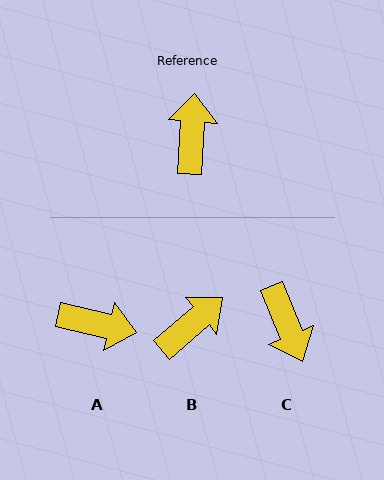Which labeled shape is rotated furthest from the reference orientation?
C, about 154 degrees away.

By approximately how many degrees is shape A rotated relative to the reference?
Approximately 99 degrees clockwise.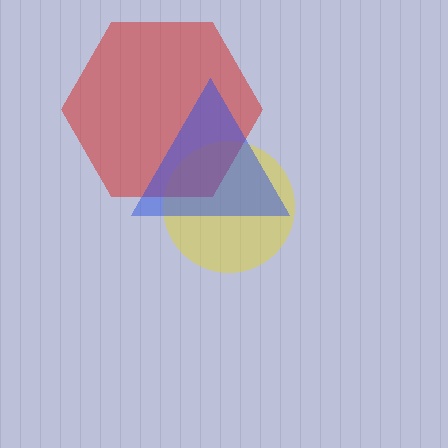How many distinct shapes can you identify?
There are 3 distinct shapes: a yellow circle, a red hexagon, a blue triangle.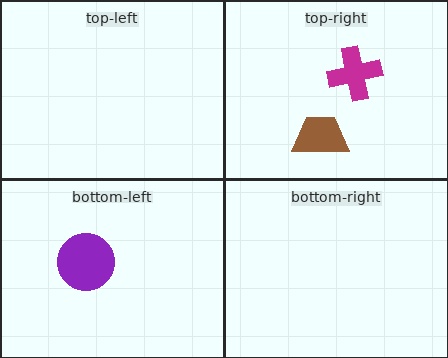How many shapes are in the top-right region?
2.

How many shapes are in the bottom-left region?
1.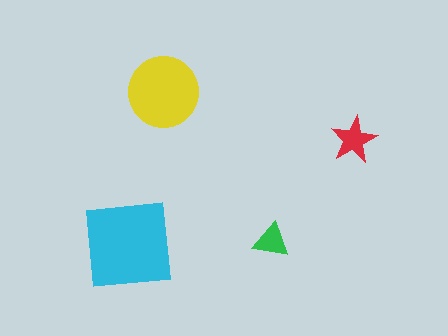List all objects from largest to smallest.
The cyan square, the yellow circle, the red star, the green triangle.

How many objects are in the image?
There are 4 objects in the image.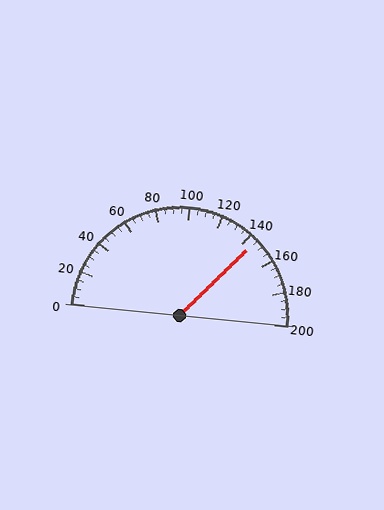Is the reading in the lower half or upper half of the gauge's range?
The reading is in the upper half of the range (0 to 200).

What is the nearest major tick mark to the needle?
The nearest major tick mark is 140.